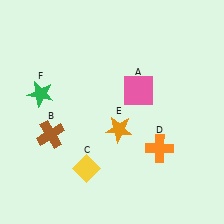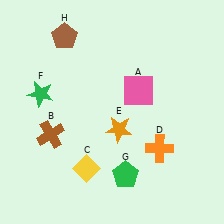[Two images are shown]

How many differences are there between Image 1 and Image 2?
There are 2 differences between the two images.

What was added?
A green pentagon (G), a brown pentagon (H) were added in Image 2.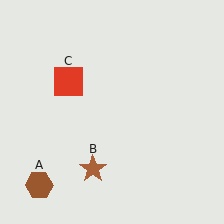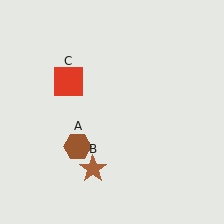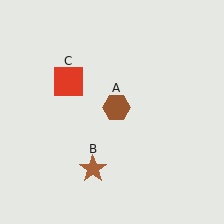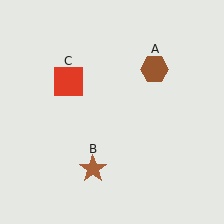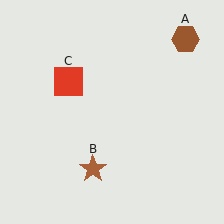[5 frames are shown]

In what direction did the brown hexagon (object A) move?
The brown hexagon (object A) moved up and to the right.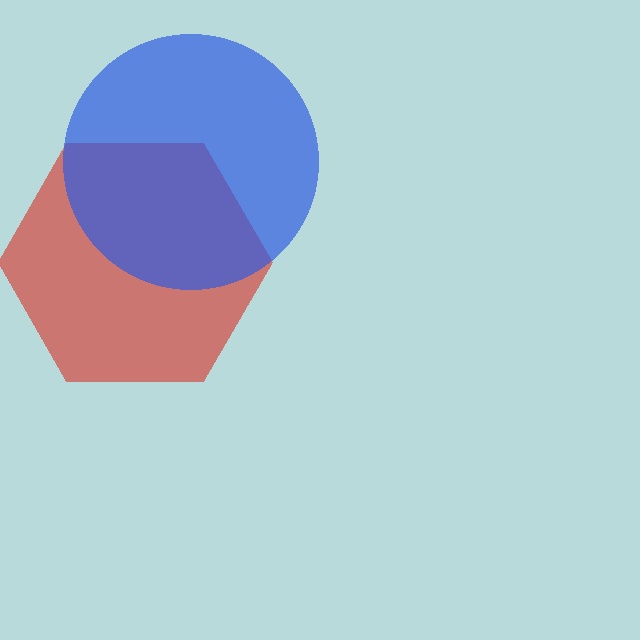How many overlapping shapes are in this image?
There are 2 overlapping shapes in the image.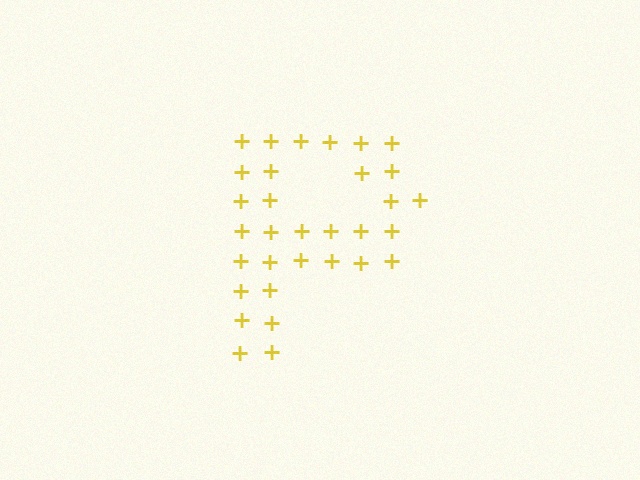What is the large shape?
The large shape is the letter P.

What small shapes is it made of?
It is made of small plus signs.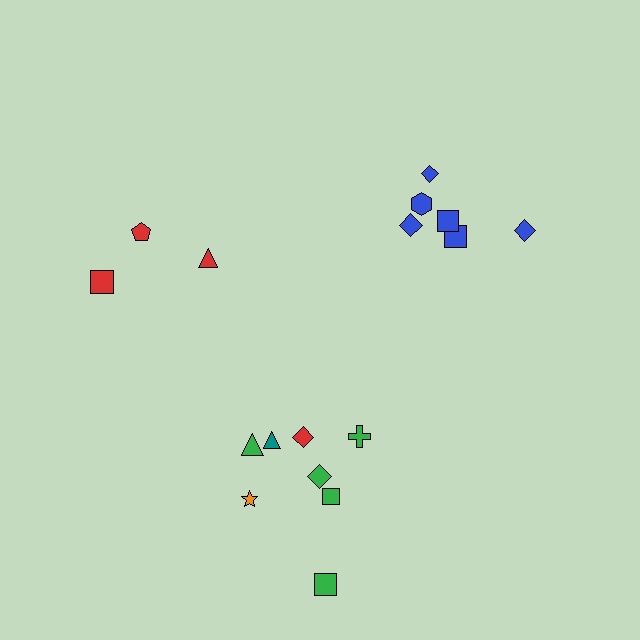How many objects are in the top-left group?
There are 3 objects.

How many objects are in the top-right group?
There are 6 objects.